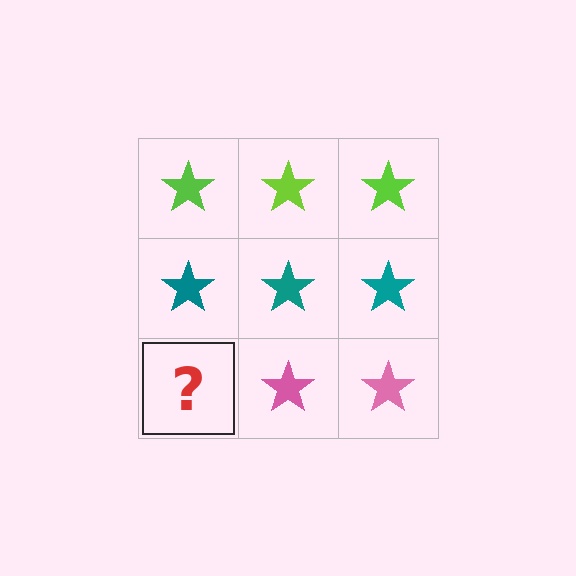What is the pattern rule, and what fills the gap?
The rule is that each row has a consistent color. The gap should be filled with a pink star.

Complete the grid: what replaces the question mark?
The question mark should be replaced with a pink star.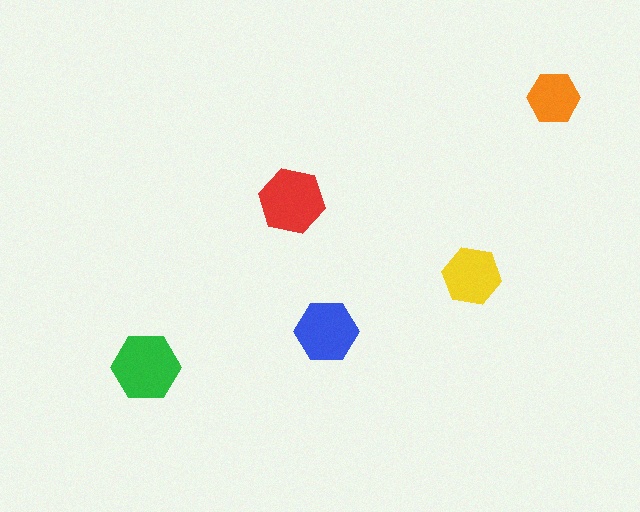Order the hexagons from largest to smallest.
the green one, the red one, the blue one, the yellow one, the orange one.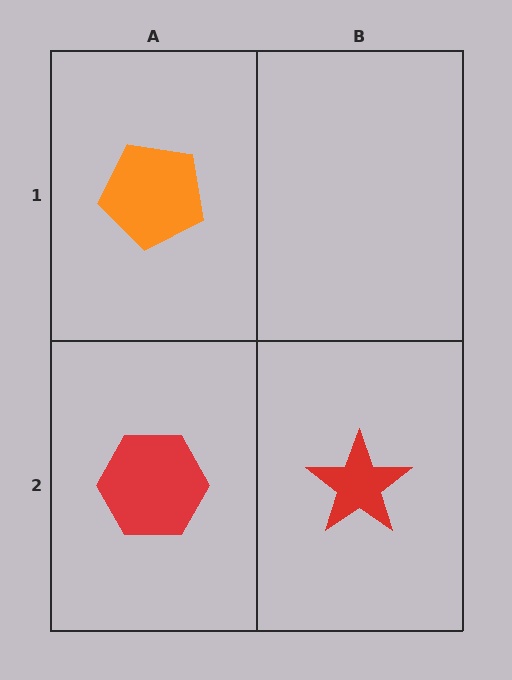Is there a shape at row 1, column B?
No, that cell is empty.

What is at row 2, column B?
A red star.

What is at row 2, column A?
A red hexagon.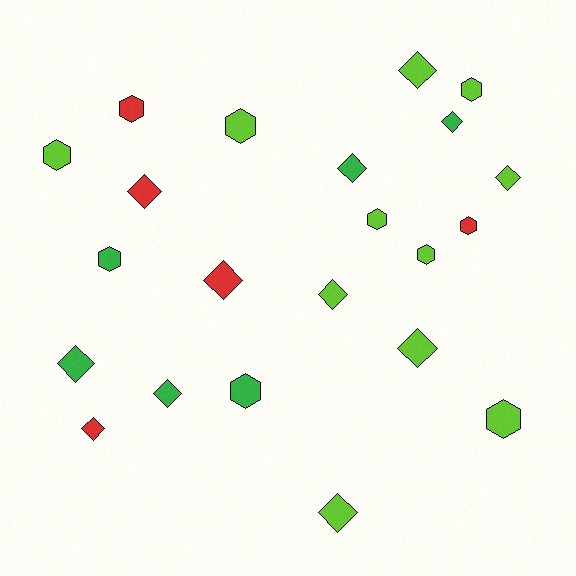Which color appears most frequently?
Lime, with 11 objects.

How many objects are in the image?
There are 22 objects.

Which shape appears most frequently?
Diamond, with 12 objects.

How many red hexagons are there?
There are 2 red hexagons.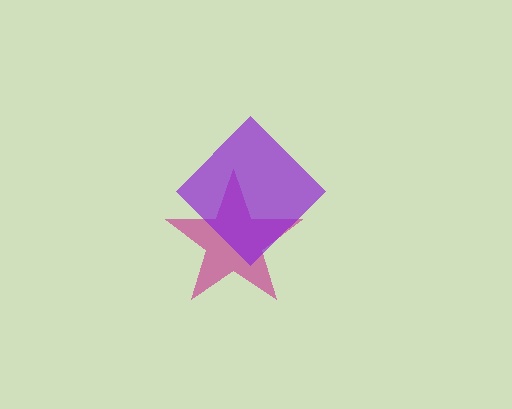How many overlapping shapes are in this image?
There are 2 overlapping shapes in the image.